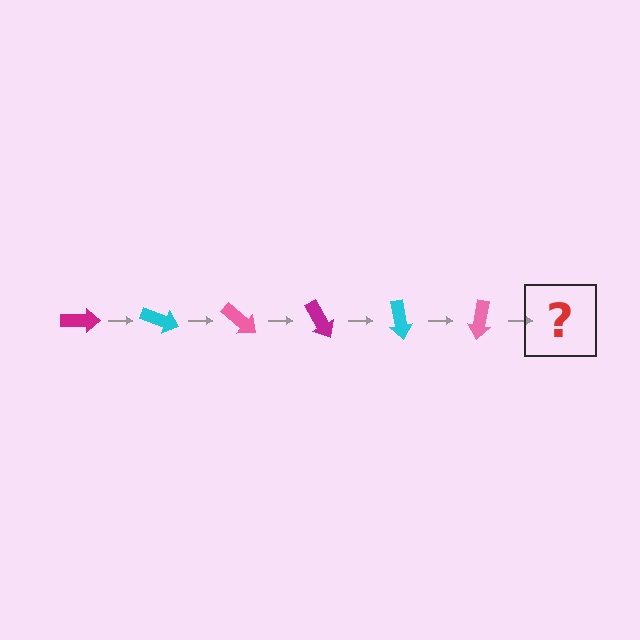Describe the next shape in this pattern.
It should be a magenta arrow, rotated 120 degrees from the start.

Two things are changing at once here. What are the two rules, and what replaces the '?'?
The two rules are that it rotates 20 degrees each step and the color cycles through magenta, cyan, and pink. The '?' should be a magenta arrow, rotated 120 degrees from the start.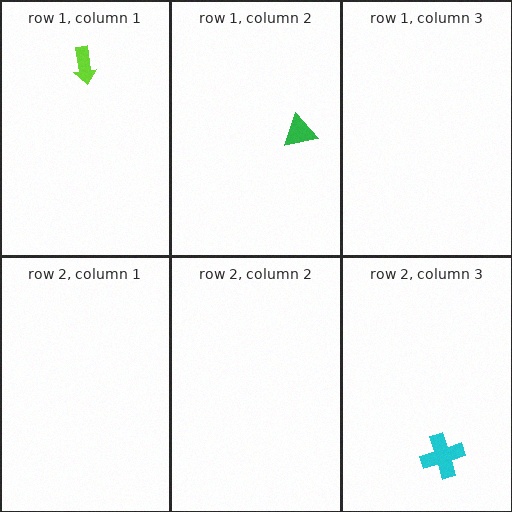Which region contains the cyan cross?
The row 2, column 3 region.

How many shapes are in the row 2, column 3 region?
1.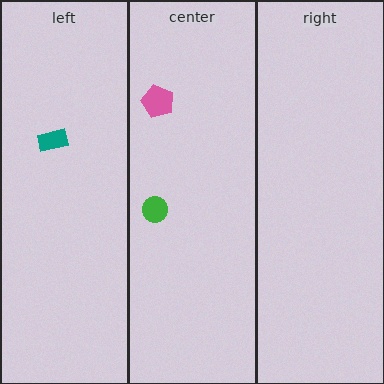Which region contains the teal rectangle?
The left region.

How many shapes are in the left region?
1.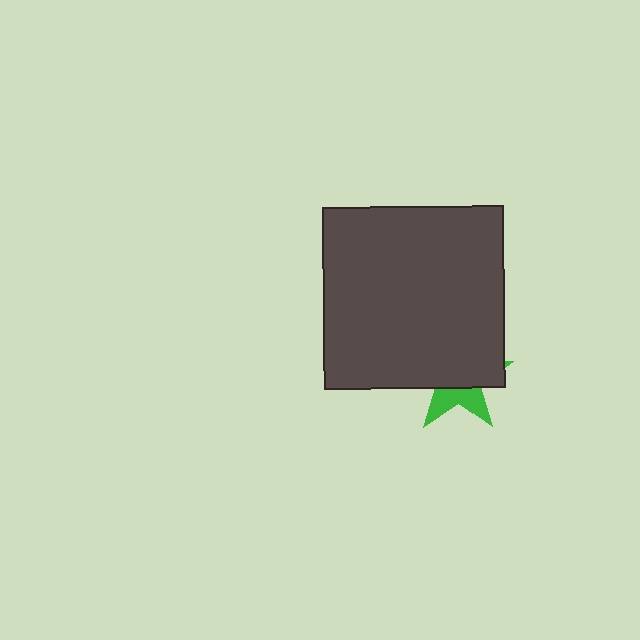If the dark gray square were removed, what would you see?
You would see the complete green star.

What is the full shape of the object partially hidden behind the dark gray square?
The partially hidden object is a green star.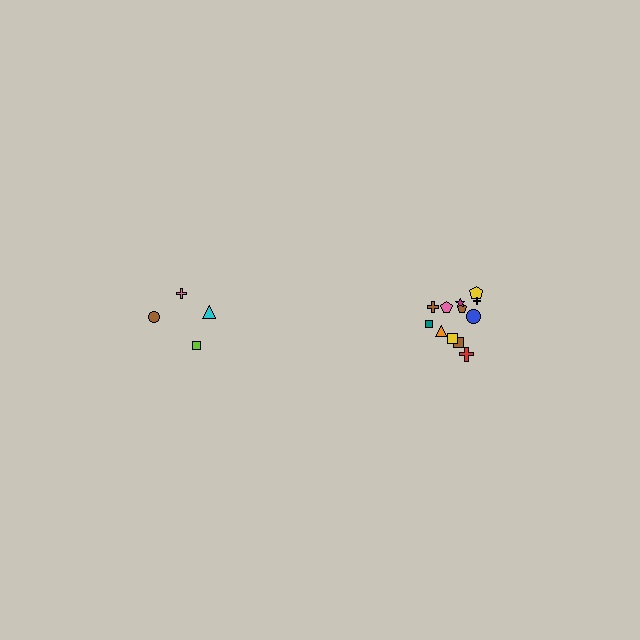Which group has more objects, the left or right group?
The right group.